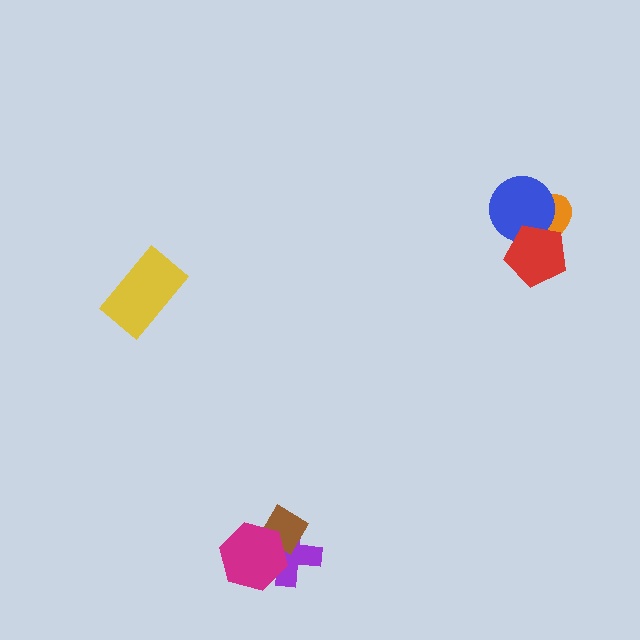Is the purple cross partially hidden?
Yes, it is partially covered by another shape.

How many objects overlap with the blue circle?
2 objects overlap with the blue circle.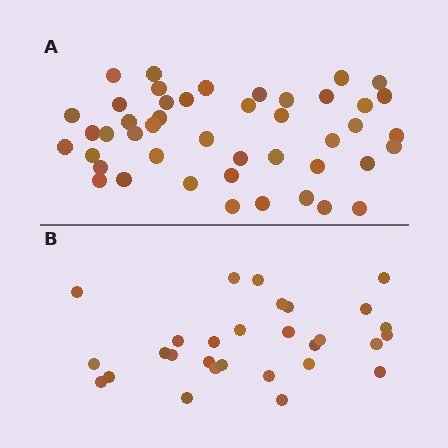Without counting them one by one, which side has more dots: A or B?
Region A (the top region) has more dots.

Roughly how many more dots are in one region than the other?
Region A has approximately 15 more dots than region B.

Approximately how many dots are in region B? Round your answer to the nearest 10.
About 30 dots. (The exact count is 29, which rounds to 30.)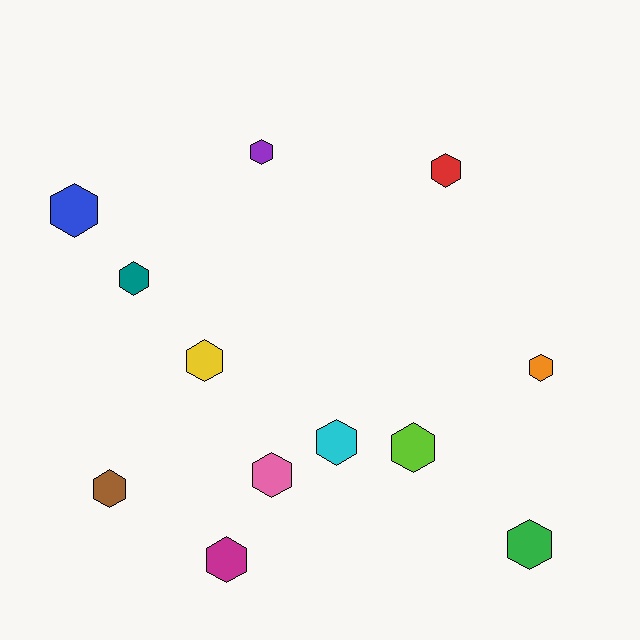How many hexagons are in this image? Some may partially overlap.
There are 12 hexagons.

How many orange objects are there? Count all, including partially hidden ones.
There is 1 orange object.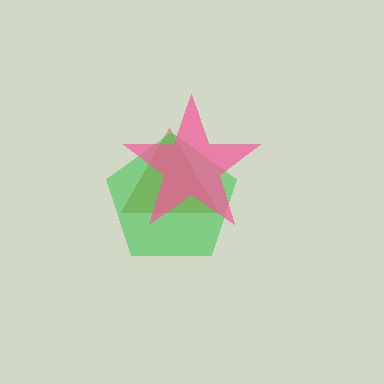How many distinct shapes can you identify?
There are 3 distinct shapes: a brown triangle, a green pentagon, a pink star.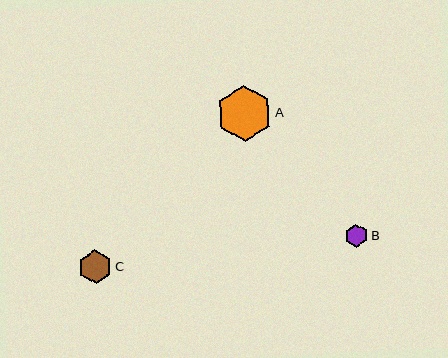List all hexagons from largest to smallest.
From largest to smallest: A, C, B.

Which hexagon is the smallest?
Hexagon B is the smallest with a size of approximately 23 pixels.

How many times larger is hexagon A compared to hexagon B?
Hexagon A is approximately 2.4 times the size of hexagon B.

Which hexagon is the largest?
Hexagon A is the largest with a size of approximately 55 pixels.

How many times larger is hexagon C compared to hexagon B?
Hexagon C is approximately 1.4 times the size of hexagon B.